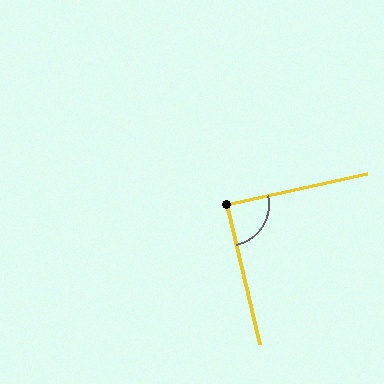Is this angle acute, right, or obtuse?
It is approximately a right angle.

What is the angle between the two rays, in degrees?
Approximately 89 degrees.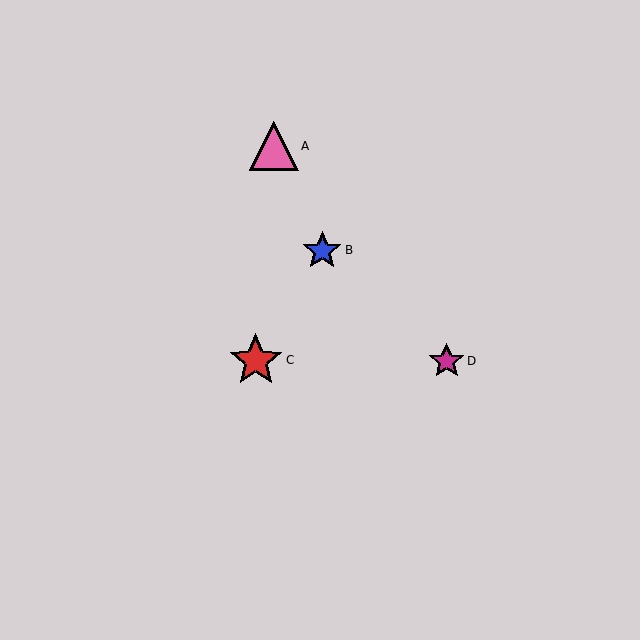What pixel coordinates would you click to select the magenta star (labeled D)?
Click at (447, 361) to select the magenta star D.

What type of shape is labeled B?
Shape B is a blue star.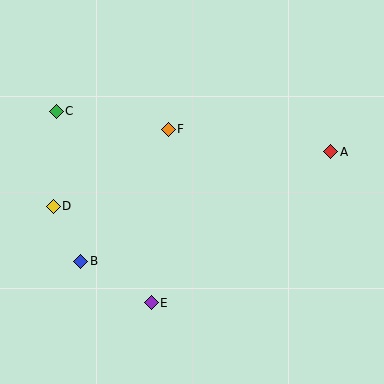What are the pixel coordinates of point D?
Point D is at (53, 206).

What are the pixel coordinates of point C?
Point C is at (56, 111).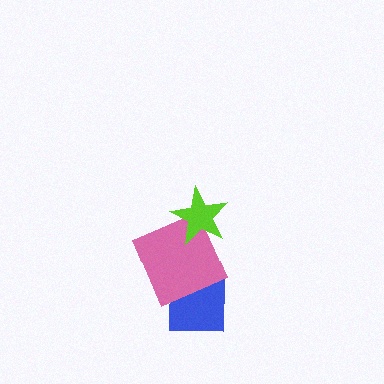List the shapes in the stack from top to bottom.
From top to bottom: the lime star, the pink square, the blue square.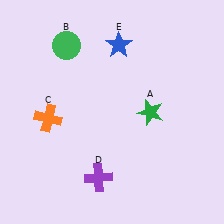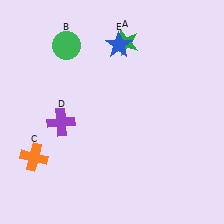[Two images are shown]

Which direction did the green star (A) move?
The green star (A) moved up.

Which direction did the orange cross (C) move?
The orange cross (C) moved down.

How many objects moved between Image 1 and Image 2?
3 objects moved between the two images.